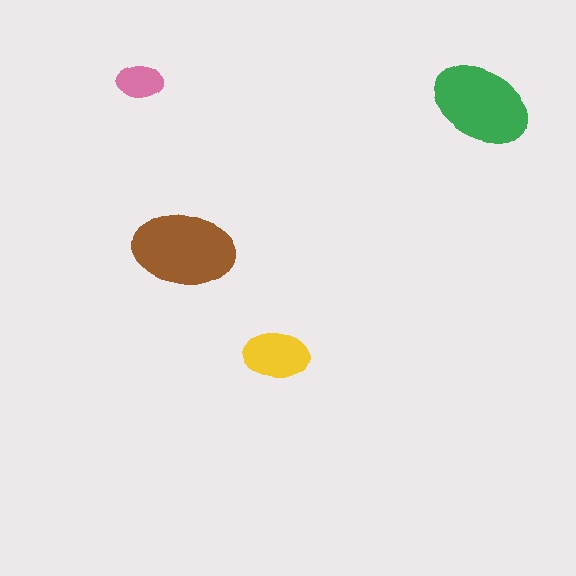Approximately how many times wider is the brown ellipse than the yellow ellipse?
About 1.5 times wider.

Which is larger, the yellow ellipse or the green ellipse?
The green one.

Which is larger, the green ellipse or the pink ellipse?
The green one.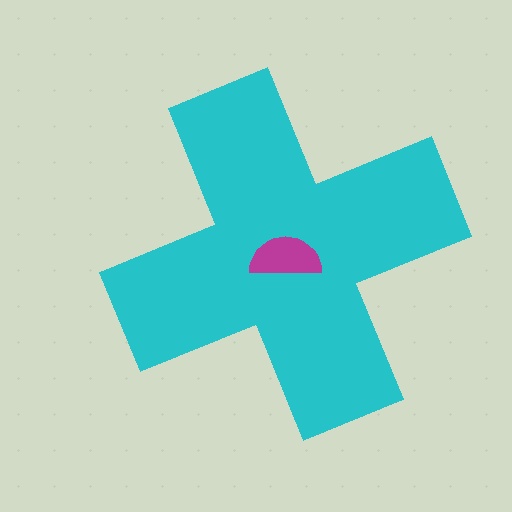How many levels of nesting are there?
2.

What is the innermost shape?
The magenta semicircle.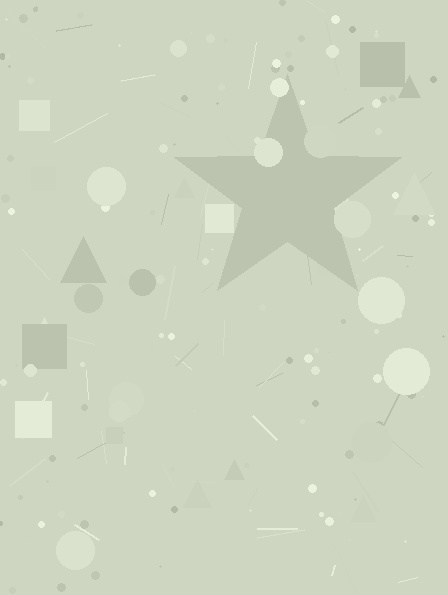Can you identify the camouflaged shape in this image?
The camouflaged shape is a star.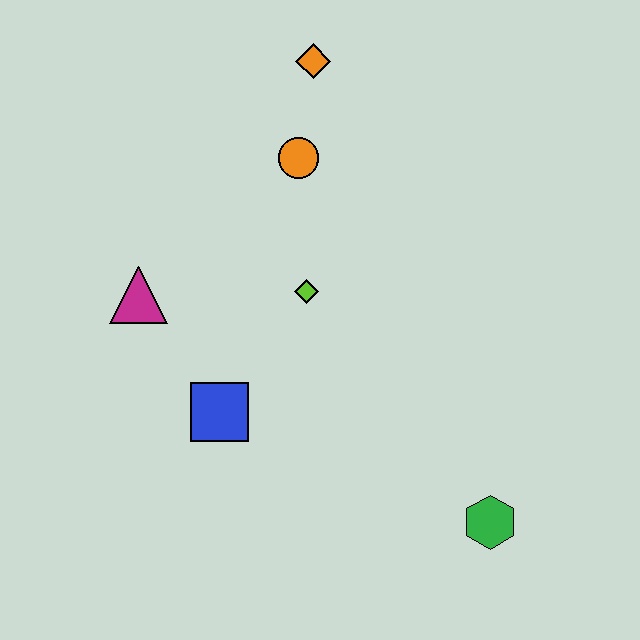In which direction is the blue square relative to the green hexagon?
The blue square is to the left of the green hexagon.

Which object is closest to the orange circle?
The orange diamond is closest to the orange circle.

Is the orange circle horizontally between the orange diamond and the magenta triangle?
Yes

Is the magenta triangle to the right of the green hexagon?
No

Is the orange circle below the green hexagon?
No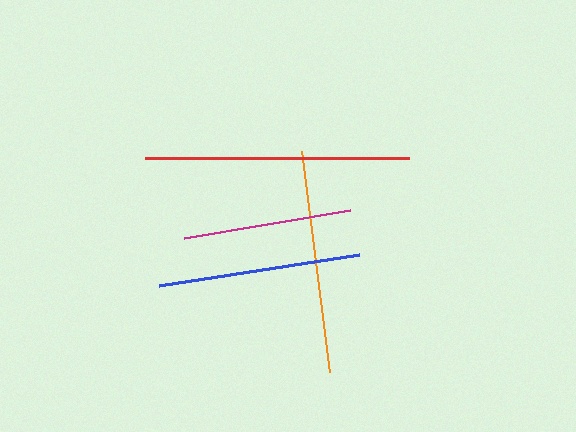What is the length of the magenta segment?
The magenta segment is approximately 167 pixels long.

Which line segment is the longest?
The red line is the longest at approximately 264 pixels.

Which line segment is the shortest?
The magenta line is the shortest at approximately 167 pixels.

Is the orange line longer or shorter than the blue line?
The orange line is longer than the blue line.